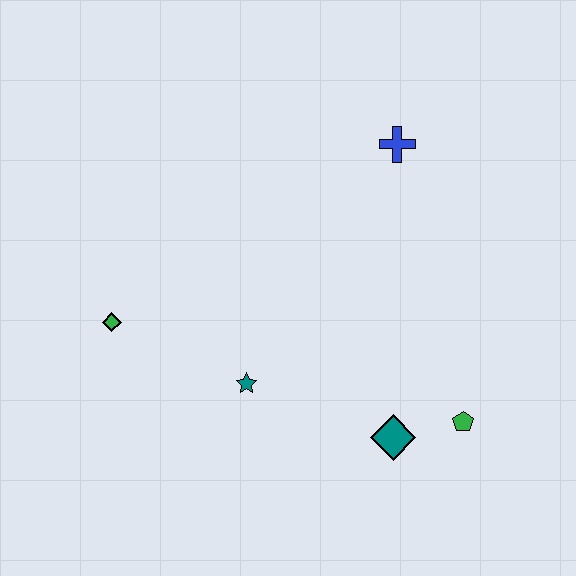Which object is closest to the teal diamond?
The green pentagon is closest to the teal diamond.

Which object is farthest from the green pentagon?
The green diamond is farthest from the green pentagon.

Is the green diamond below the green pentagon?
No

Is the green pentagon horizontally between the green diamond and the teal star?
No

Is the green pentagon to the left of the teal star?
No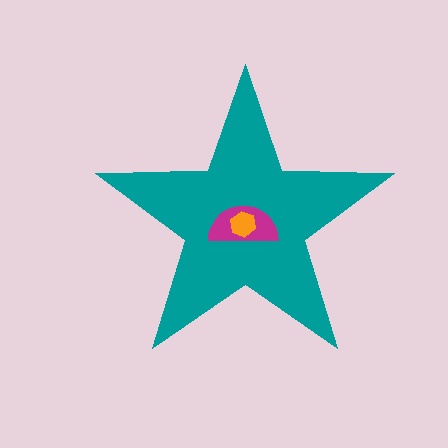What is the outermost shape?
The teal star.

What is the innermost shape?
The orange hexagon.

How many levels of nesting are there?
3.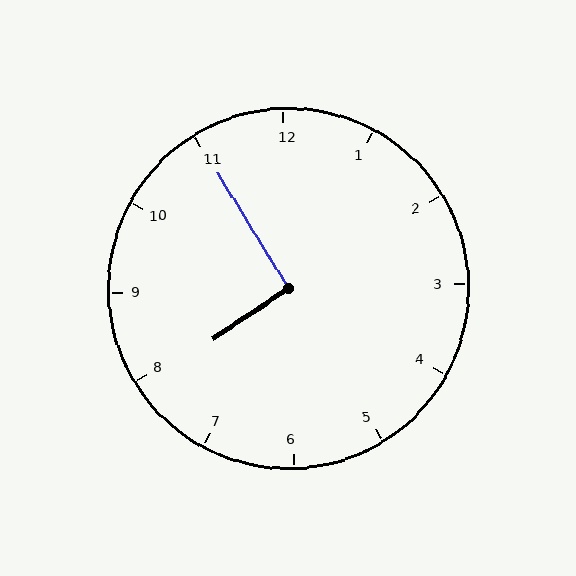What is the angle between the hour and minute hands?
Approximately 92 degrees.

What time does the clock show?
7:55.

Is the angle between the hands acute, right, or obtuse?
It is right.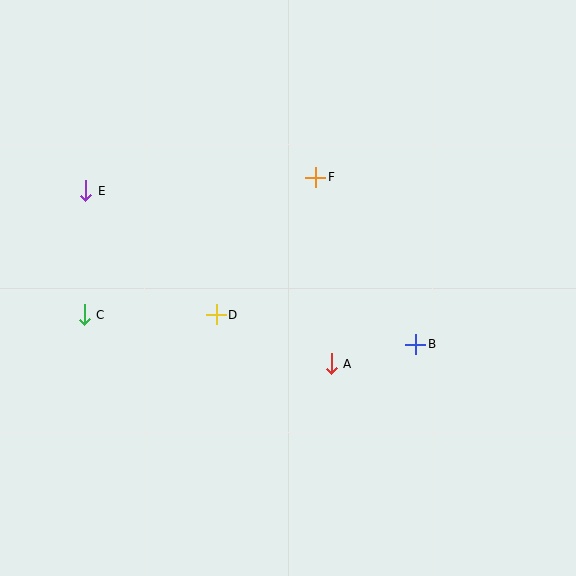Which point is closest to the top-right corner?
Point F is closest to the top-right corner.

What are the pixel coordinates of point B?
Point B is at (416, 344).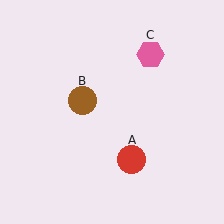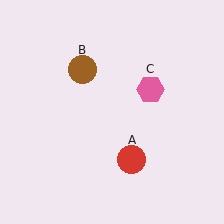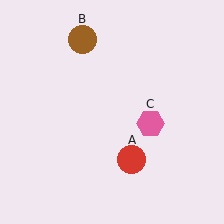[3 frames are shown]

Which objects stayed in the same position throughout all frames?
Red circle (object A) remained stationary.